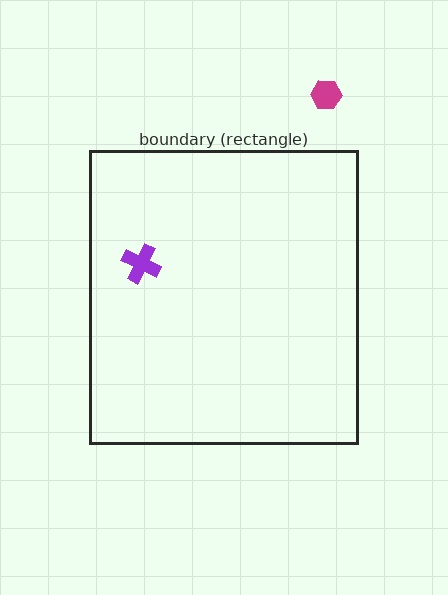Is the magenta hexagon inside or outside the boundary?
Outside.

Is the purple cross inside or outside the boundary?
Inside.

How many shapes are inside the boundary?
1 inside, 1 outside.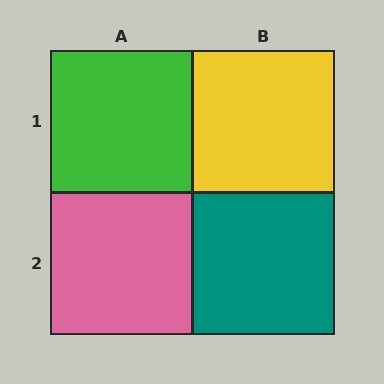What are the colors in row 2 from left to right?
Pink, teal.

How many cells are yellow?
1 cell is yellow.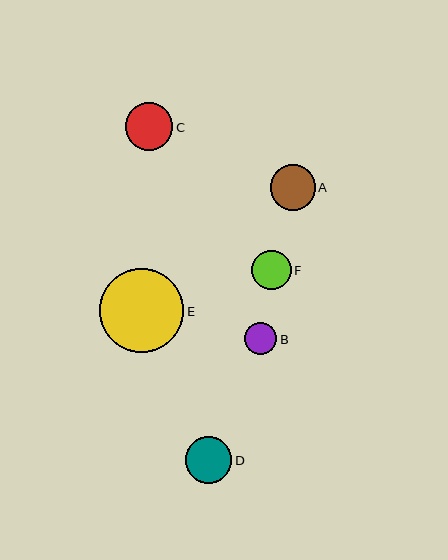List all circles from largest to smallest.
From largest to smallest: E, C, D, A, F, B.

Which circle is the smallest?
Circle B is the smallest with a size of approximately 32 pixels.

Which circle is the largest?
Circle E is the largest with a size of approximately 84 pixels.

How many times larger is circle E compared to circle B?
Circle E is approximately 2.6 times the size of circle B.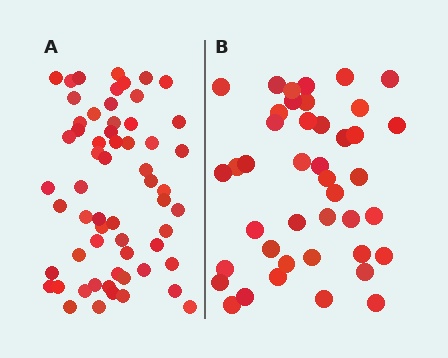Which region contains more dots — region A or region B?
Region A (the left region) has more dots.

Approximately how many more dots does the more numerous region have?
Region A has approximately 20 more dots than region B.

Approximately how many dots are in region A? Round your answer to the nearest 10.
About 60 dots.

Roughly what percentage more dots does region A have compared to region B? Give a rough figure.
About 45% more.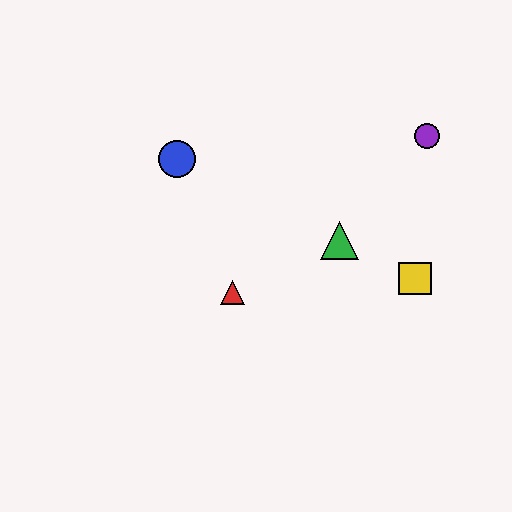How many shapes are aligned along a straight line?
3 shapes (the blue circle, the green triangle, the yellow square) are aligned along a straight line.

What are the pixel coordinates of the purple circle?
The purple circle is at (427, 136).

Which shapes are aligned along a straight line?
The blue circle, the green triangle, the yellow square are aligned along a straight line.